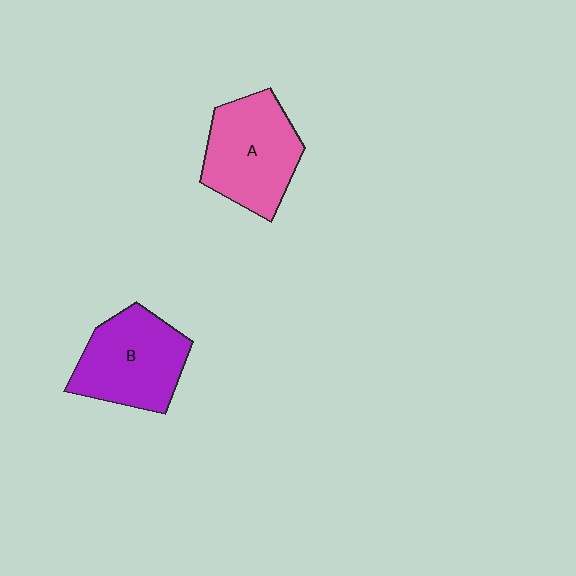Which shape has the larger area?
Shape A (pink).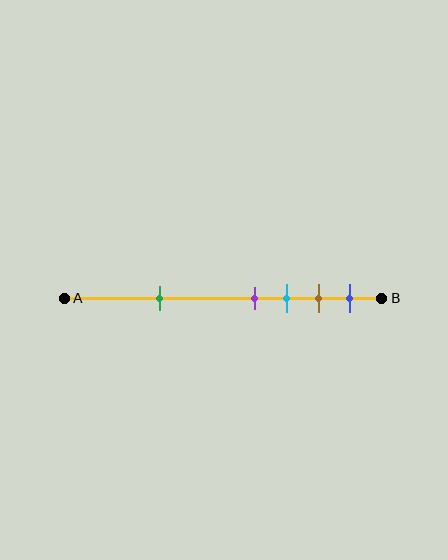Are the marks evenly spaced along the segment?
No, the marks are not evenly spaced.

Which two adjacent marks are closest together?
The purple and cyan marks are the closest adjacent pair.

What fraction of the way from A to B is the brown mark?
The brown mark is approximately 80% (0.8) of the way from A to B.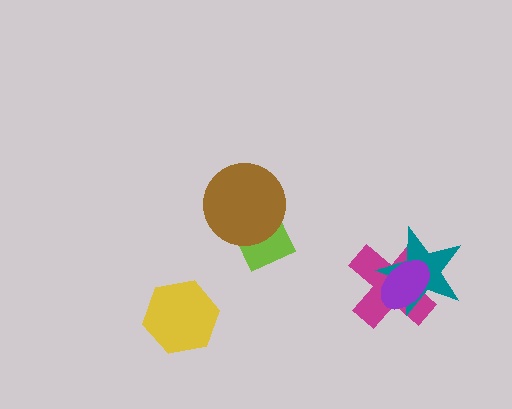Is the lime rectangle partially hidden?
Yes, it is partially covered by another shape.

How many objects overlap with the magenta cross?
2 objects overlap with the magenta cross.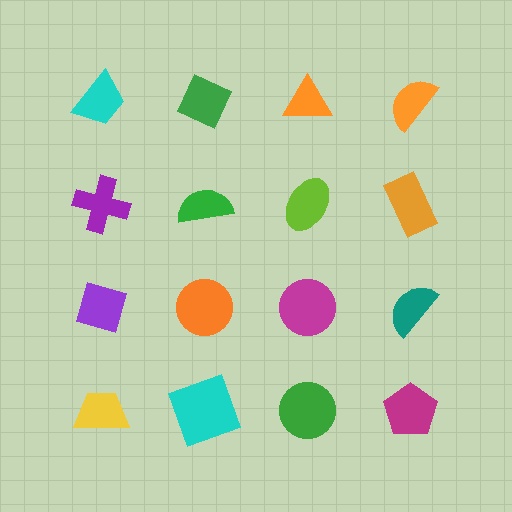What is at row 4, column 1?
A yellow trapezoid.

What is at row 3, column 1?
A purple diamond.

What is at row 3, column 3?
A magenta circle.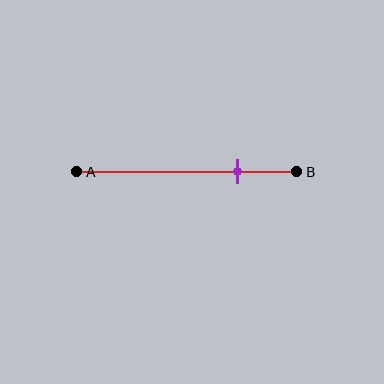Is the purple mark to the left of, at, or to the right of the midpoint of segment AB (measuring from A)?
The purple mark is to the right of the midpoint of segment AB.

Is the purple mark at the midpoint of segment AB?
No, the mark is at about 75% from A, not at the 50% midpoint.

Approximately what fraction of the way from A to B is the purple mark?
The purple mark is approximately 75% of the way from A to B.